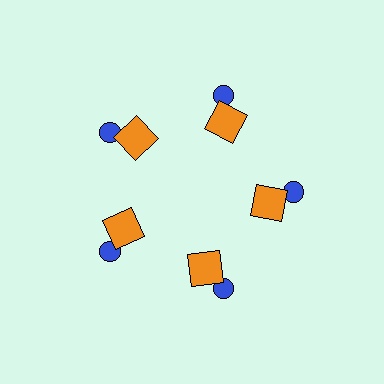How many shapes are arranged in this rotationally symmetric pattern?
There are 10 shapes, arranged in 5 groups of 2.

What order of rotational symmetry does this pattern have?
This pattern has 5-fold rotational symmetry.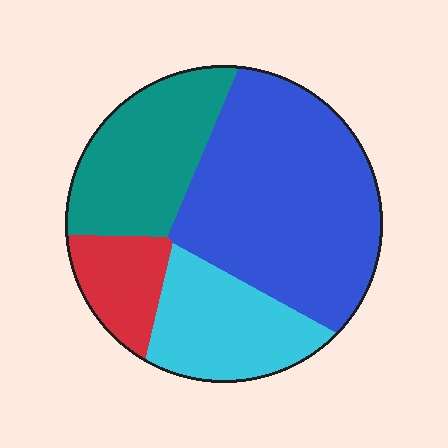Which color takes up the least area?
Red, at roughly 10%.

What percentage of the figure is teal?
Teal covers around 25% of the figure.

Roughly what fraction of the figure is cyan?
Cyan takes up about one fifth (1/5) of the figure.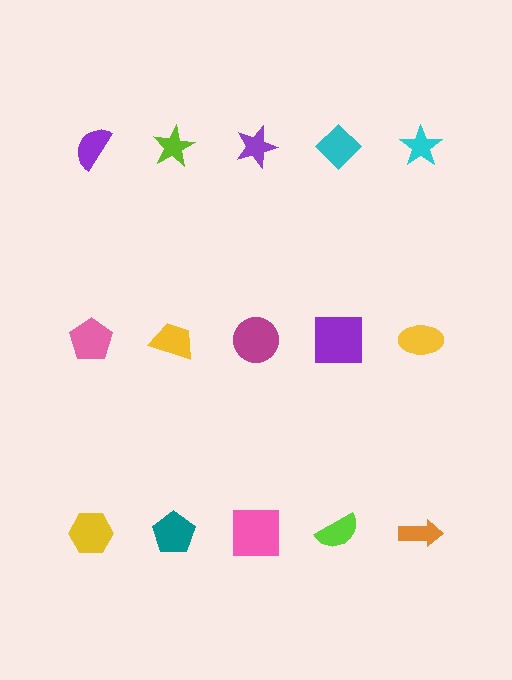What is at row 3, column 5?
An orange arrow.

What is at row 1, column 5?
A cyan star.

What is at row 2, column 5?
A yellow ellipse.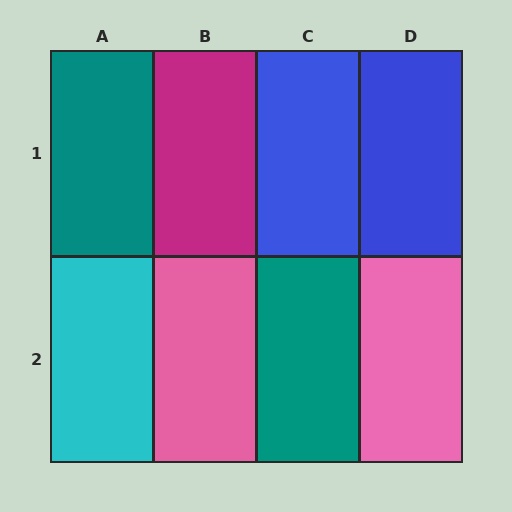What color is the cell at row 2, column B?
Pink.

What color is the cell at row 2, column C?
Teal.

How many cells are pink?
2 cells are pink.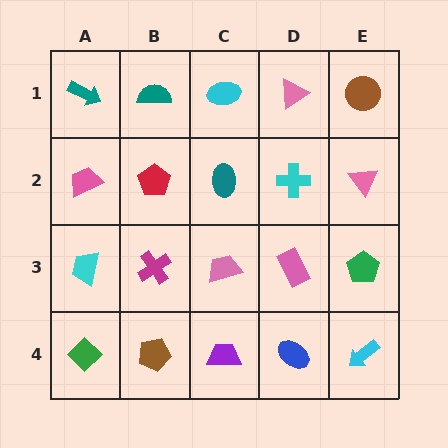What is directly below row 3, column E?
A cyan arrow.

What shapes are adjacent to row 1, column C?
A teal ellipse (row 2, column C), a teal semicircle (row 1, column B), a pink triangle (row 1, column D).